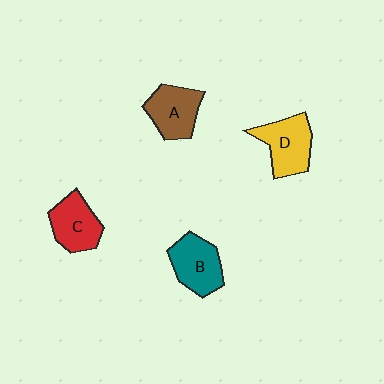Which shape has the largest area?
Shape D (yellow).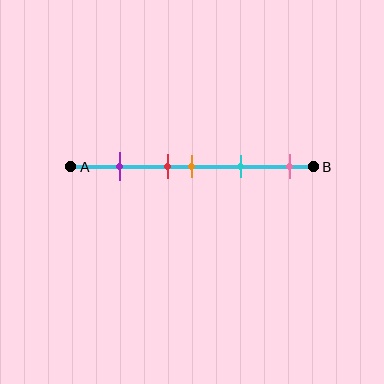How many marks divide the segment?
There are 5 marks dividing the segment.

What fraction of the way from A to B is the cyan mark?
The cyan mark is approximately 70% (0.7) of the way from A to B.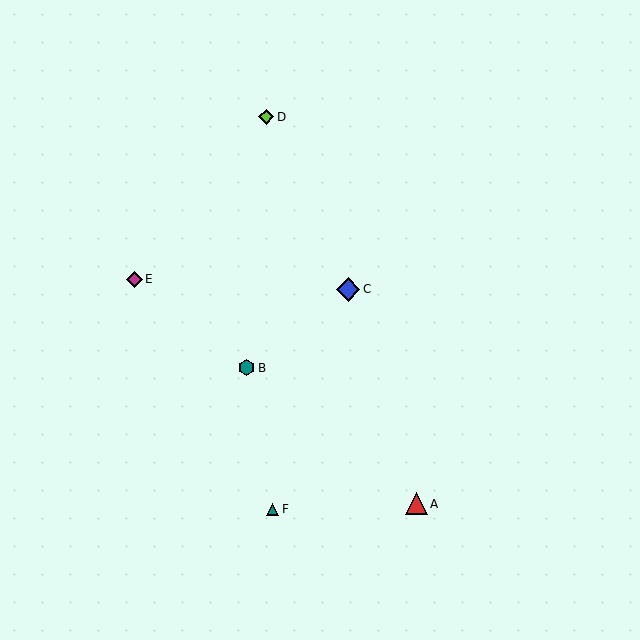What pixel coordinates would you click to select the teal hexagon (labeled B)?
Click at (247, 368) to select the teal hexagon B.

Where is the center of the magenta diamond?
The center of the magenta diamond is at (135, 279).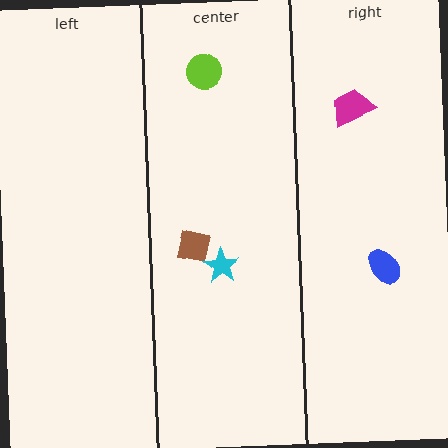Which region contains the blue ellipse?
The right region.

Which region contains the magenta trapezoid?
The right region.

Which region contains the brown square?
The center region.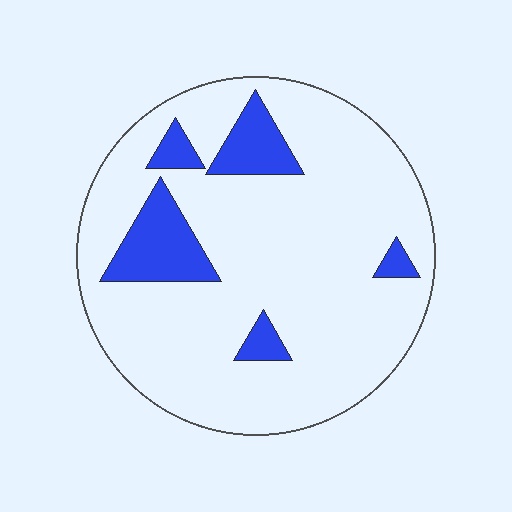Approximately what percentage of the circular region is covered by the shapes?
Approximately 15%.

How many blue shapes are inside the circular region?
5.